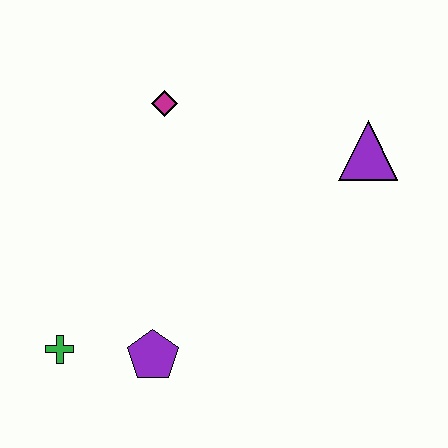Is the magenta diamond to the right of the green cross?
Yes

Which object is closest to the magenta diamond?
The purple triangle is closest to the magenta diamond.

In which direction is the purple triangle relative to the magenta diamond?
The purple triangle is to the right of the magenta diamond.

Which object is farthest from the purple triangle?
The green cross is farthest from the purple triangle.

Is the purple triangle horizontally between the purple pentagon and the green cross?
No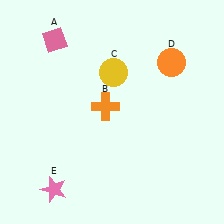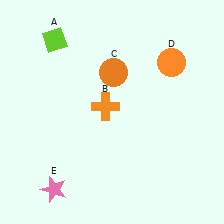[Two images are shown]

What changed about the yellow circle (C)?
In Image 1, C is yellow. In Image 2, it changed to orange.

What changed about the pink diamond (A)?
In Image 1, A is pink. In Image 2, it changed to lime.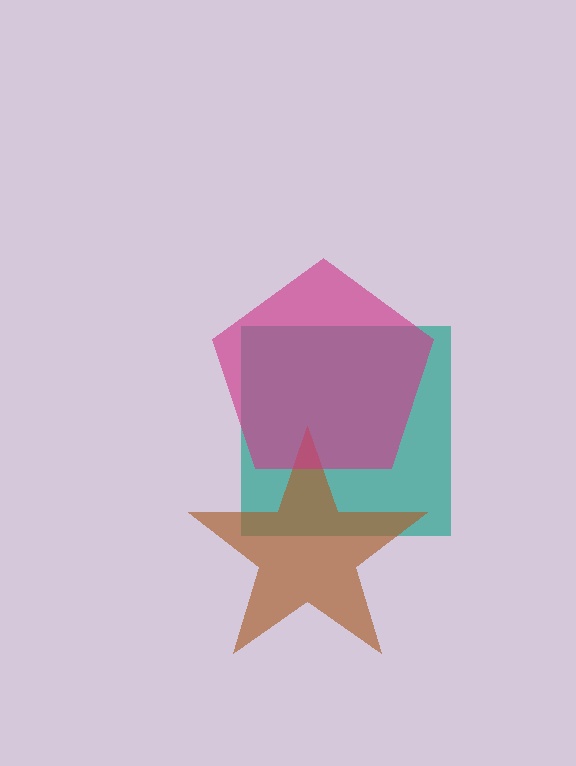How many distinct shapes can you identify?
There are 3 distinct shapes: a teal square, a brown star, a magenta pentagon.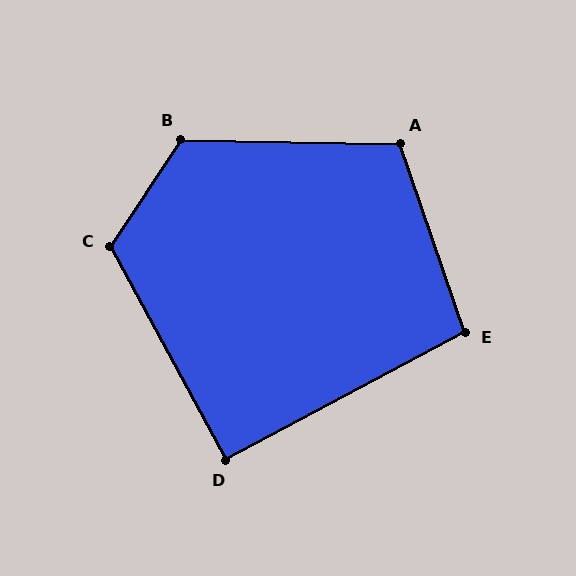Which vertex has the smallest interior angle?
D, at approximately 91 degrees.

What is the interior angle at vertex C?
Approximately 118 degrees (obtuse).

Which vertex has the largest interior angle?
B, at approximately 122 degrees.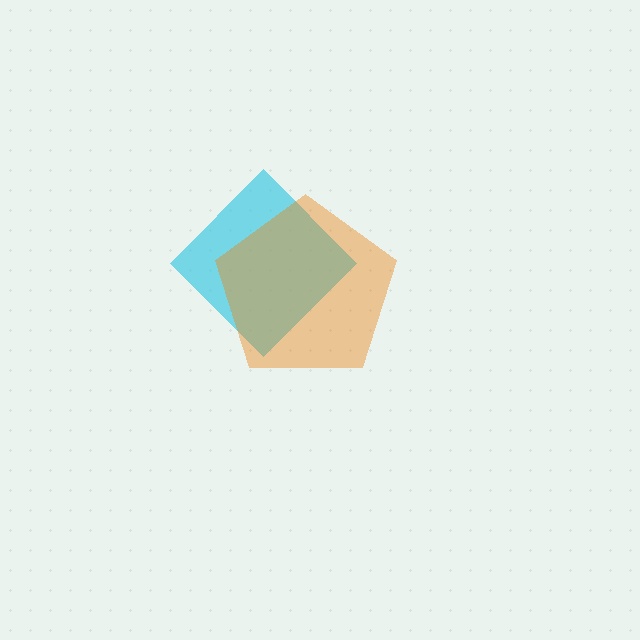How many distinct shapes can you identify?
There are 2 distinct shapes: a cyan diamond, an orange pentagon.